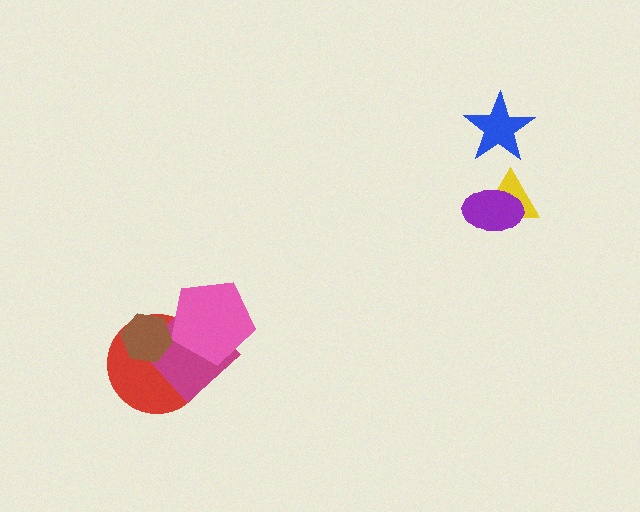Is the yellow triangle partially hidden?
Yes, it is partially covered by another shape.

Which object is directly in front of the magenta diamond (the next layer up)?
The pink pentagon is directly in front of the magenta diamond.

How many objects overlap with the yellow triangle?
1 object overlaps with the yellow triangle.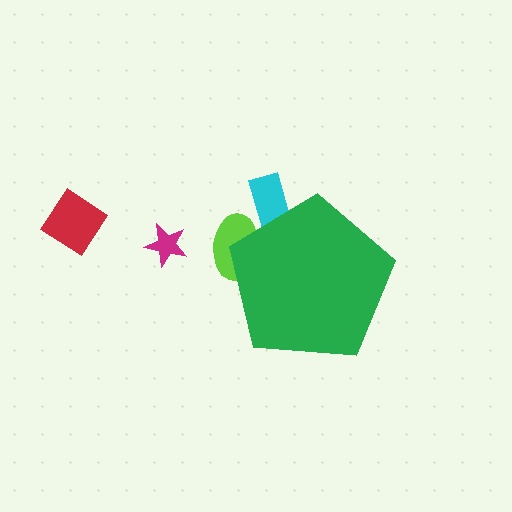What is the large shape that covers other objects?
A green pentagon.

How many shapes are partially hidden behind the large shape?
2 shapes are partially hidden.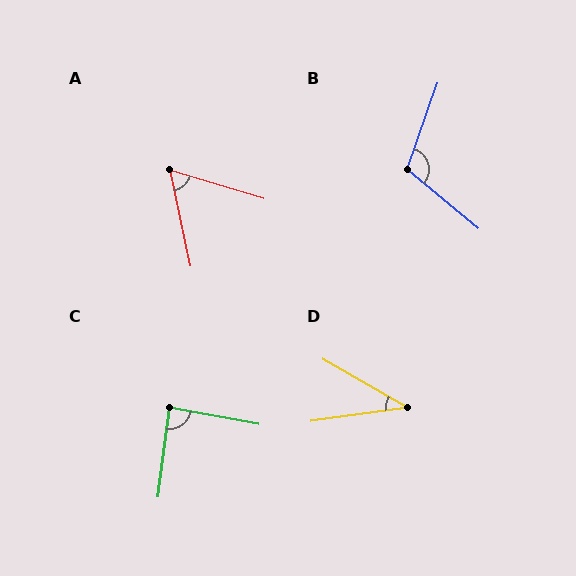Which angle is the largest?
B, at approximately 110 degrees.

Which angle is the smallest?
D, at approximately 38 degrees.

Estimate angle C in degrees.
Approximately 87 degrees.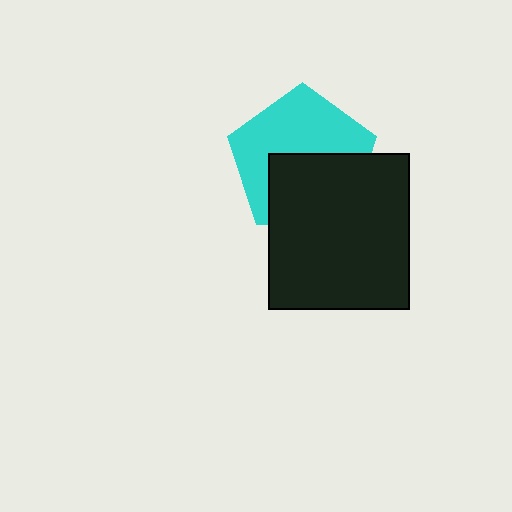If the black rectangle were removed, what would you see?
You would see the complete cyan pentagon.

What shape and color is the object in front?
The object in front is a black rectangle.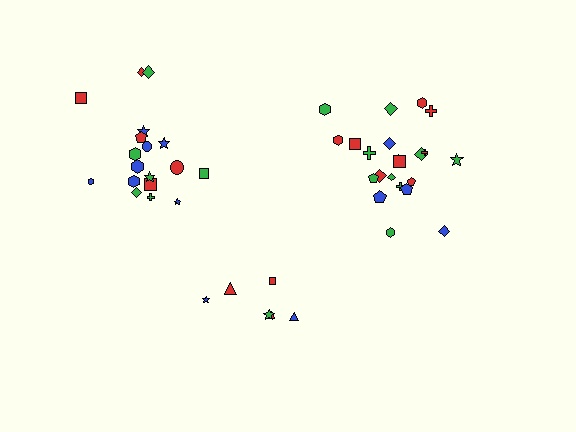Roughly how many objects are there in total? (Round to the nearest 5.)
Roughly 45 objects in total.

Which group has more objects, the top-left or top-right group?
The top-right group.